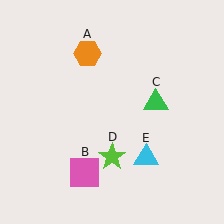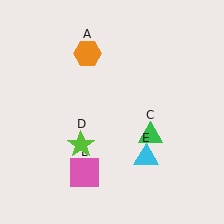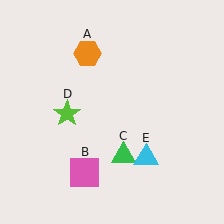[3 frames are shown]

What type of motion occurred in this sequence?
The green triangle (object C), lime star (object D) rotated clockwise around the center of the scene.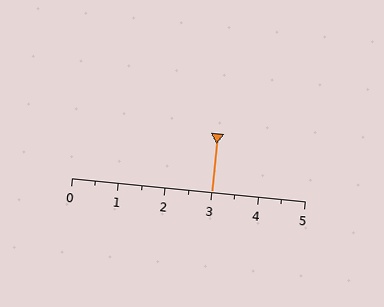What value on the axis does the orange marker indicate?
The marker indicates approximately 3.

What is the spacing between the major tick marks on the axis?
The major ticks are spaced 1 apart.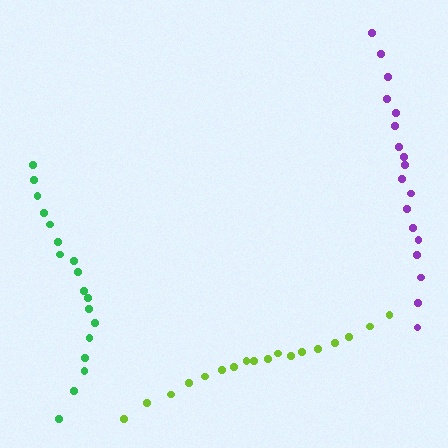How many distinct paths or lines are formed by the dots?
There are 3 distinct paths.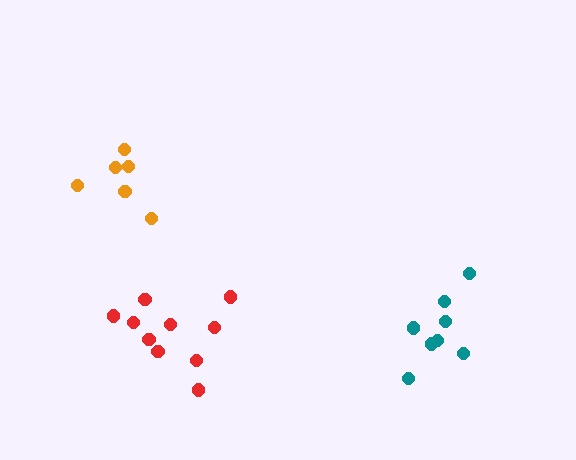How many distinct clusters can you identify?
There are 3 distinct clusters.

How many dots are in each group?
Group 1: 8 dots, Group 2: 10 dots, Group 3: 6 dots (24 total).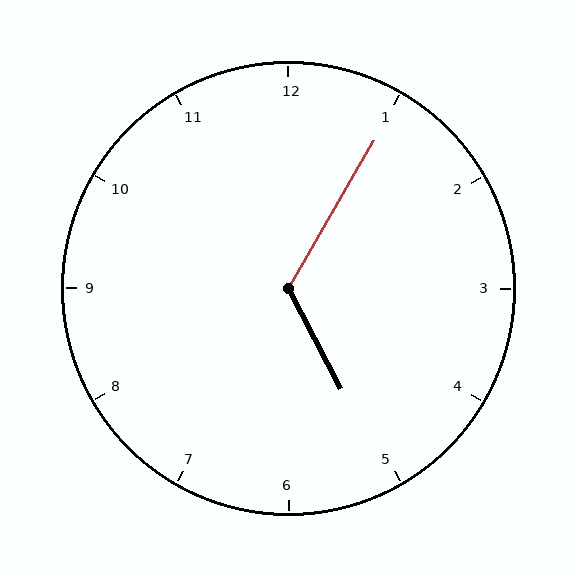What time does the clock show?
5:05.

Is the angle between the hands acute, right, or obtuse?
It is obtuse.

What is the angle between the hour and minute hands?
Approximately 122 degrees.